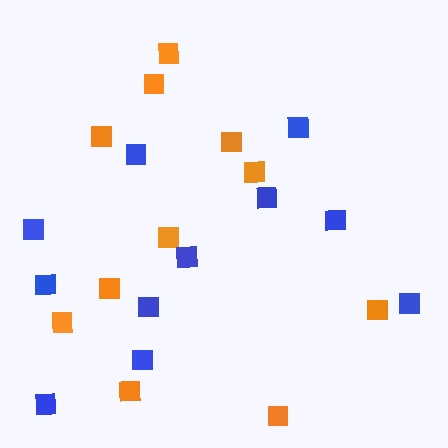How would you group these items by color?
There are 2 groups: one group of orange squares (11) and one group of blue squares (11).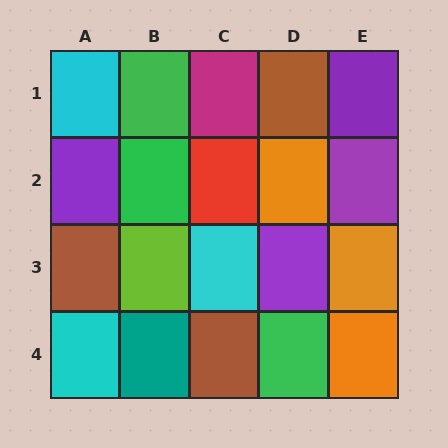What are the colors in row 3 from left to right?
Brown, lime, cyan, purple, orange.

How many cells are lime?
1 cell is lime.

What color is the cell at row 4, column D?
Green.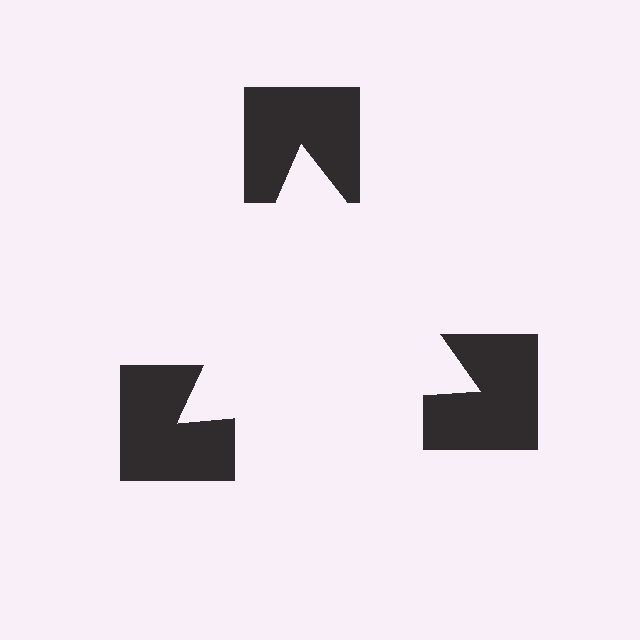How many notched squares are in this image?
There are 3 — one at each vertex of the illusory triangle.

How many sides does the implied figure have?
3 sides.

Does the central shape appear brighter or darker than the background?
It typically appears slightly brighter than the background, even though no actual brightness change is drawn.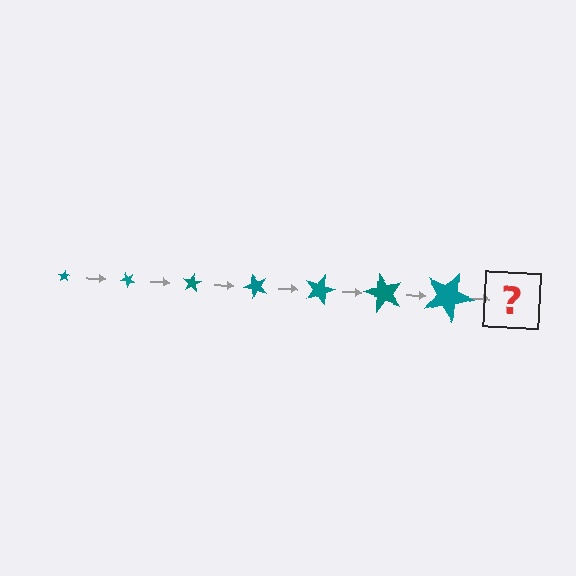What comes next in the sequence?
The next element should be a star, larger than the previous one and rotated 280 degrees from the start.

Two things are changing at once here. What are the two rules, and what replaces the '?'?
The two rules are that the star grows larger each step and it rotates 40 degrees each step. The '?' should be a star, larger than the previous one and rotated 280 degrees from the start.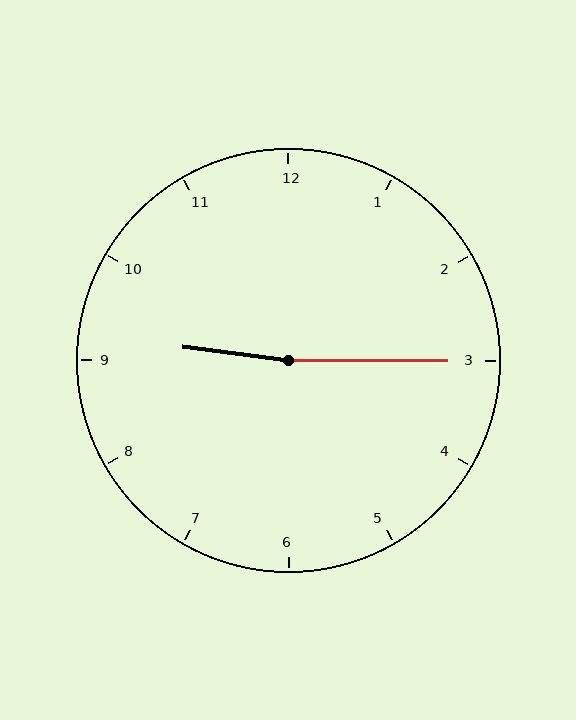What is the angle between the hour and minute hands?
Approximately 172 degrees.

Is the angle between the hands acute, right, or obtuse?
It is obtuse.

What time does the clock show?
9:15.